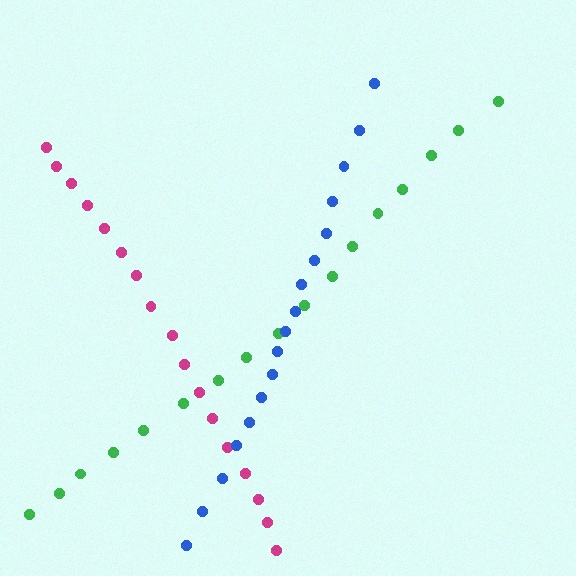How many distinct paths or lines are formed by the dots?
There are 3 distinct paths.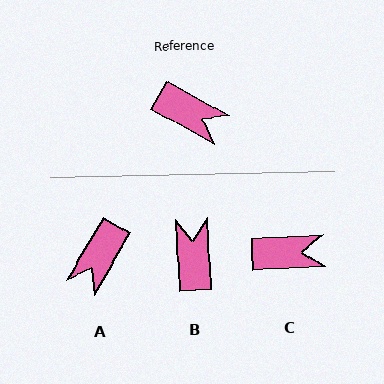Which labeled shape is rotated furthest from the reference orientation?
B, about 123 degrees away.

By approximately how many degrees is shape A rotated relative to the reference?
Approximately 91 degrees clockwise.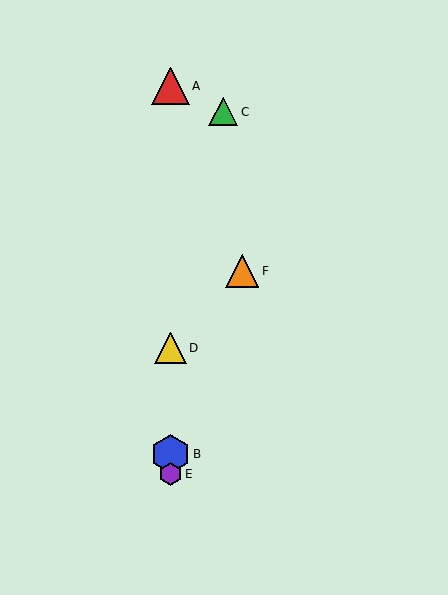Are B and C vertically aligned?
No, B is at x≈171 and C is at x≈223.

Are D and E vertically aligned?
Yes, both are at x≈171.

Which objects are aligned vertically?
Objects A, B, D, E are aligned vertically.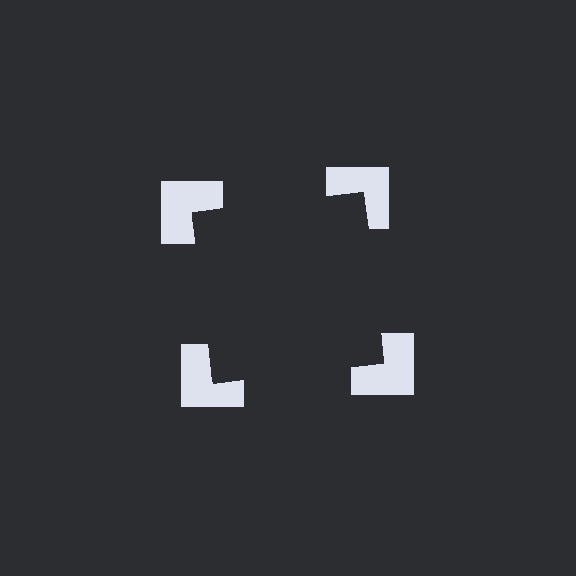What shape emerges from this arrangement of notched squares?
An illusory square — its edges are inferred from the aligned wedge cuts in the notched squares, not physically drawn.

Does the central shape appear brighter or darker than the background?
It typically appears slightly darker than the background, even though no actual brightness change is drawn.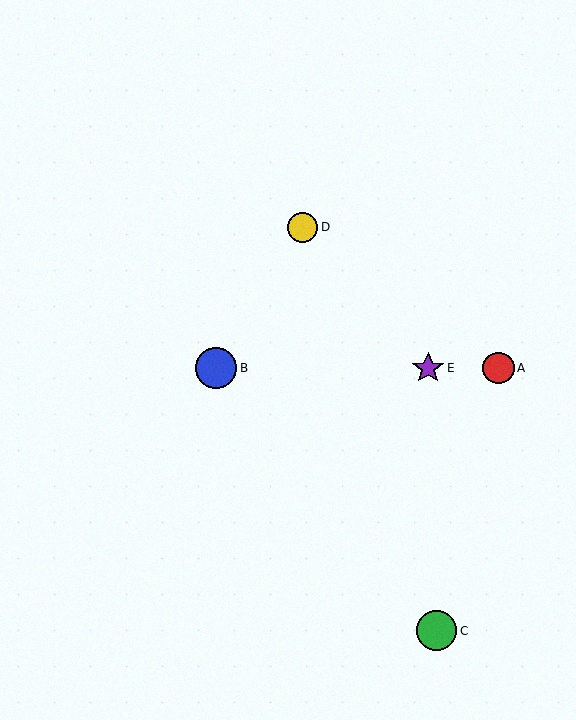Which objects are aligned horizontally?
Objects A, B, E are aligned horizontally.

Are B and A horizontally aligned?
Yes, both are at y≈368.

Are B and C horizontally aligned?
No, B is at y≈368 and C is at y≈631.